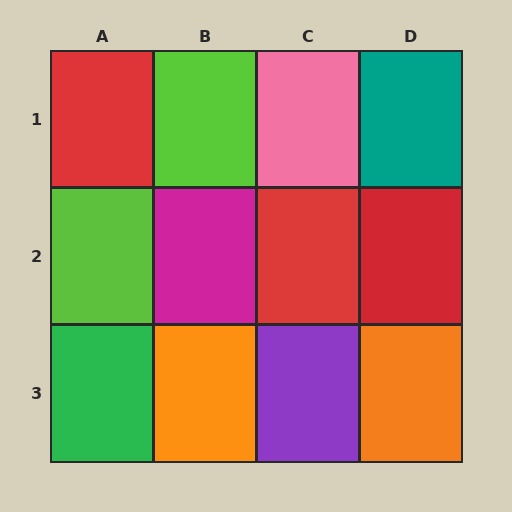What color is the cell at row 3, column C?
Purple.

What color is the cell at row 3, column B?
Orange.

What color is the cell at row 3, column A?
Green.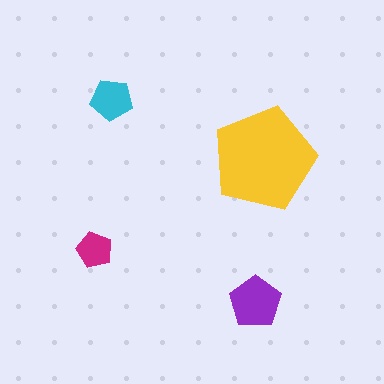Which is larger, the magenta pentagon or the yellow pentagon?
The yellow one.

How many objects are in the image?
There are 4 objects in the image.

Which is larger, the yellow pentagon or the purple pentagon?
The yellow one.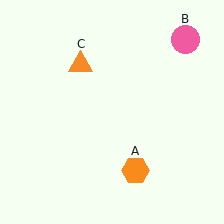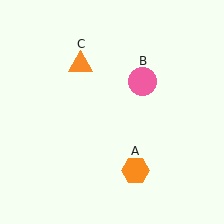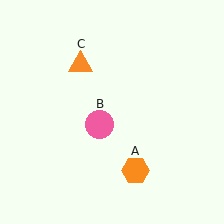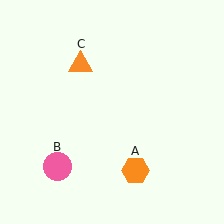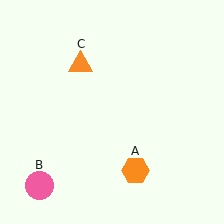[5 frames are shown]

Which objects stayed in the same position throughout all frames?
Orange hexagon (object A) and orange triangle (object C) remained stationary.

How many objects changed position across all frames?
1 object changed position: pink circle (object B).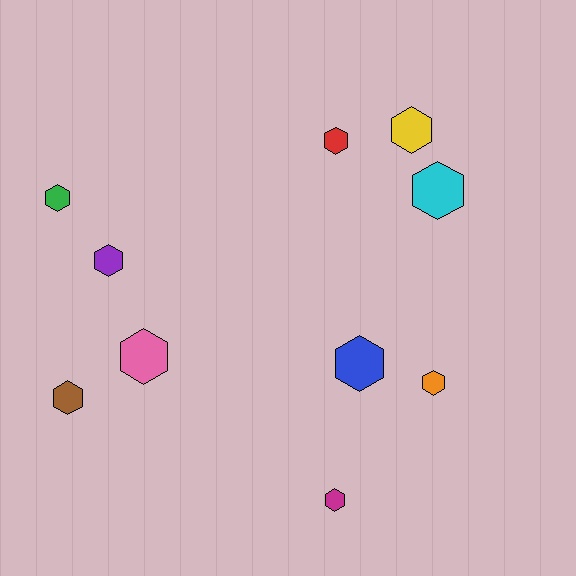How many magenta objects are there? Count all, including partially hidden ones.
There is 1 magenta object.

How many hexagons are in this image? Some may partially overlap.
There are 10 hexagons.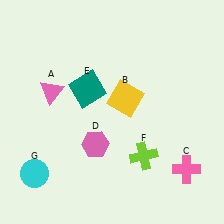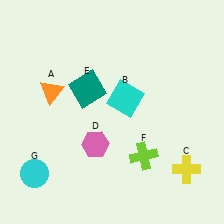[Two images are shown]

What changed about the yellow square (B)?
In Image 1, B is yellow. In Image 2, it changed to cyan.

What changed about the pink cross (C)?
In Image 1, C is pink. In Image 2, it changed to yellow.